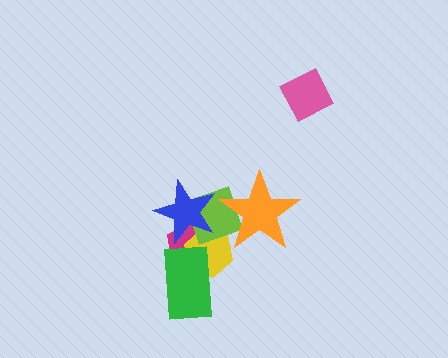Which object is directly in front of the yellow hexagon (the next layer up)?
The lime diamond is directly in front of the yellow hexagon.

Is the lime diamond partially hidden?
Yes, it is partially covered by another shape.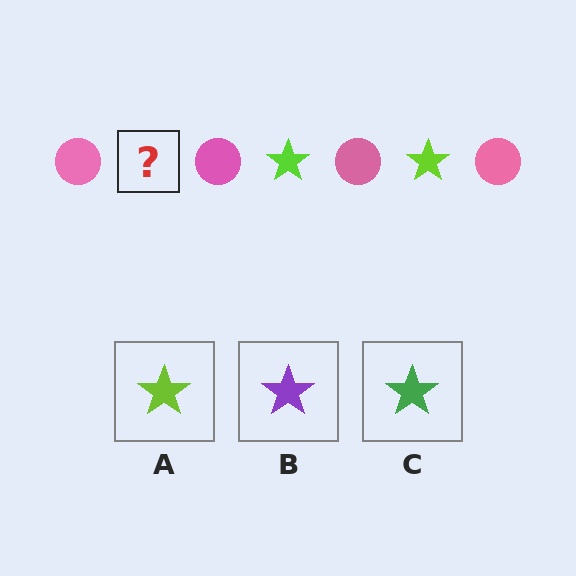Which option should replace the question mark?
Option A.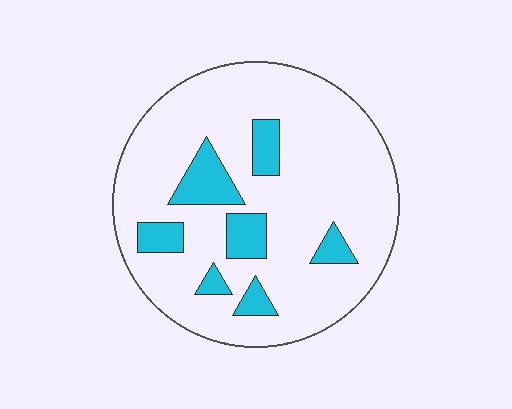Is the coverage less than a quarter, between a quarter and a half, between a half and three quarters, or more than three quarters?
Less than a quarter.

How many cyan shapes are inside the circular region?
7.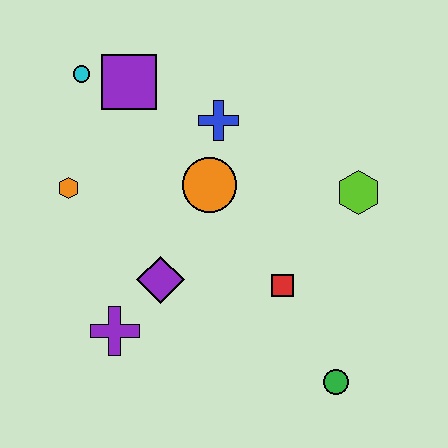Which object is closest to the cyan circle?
The purple square is closest to the cyan circle.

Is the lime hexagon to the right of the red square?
Yes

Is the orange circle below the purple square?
Yes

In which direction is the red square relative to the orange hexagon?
The red square is to the right of the orange hexagon.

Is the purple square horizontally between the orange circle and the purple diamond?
No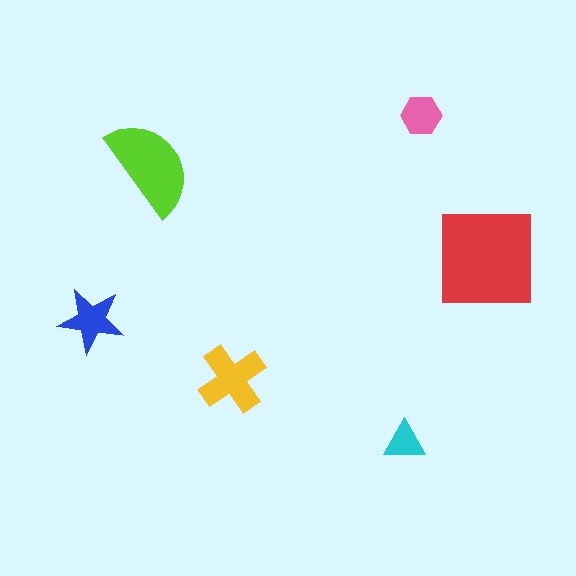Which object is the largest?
The red square.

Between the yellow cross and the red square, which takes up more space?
The red square.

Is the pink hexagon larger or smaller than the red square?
Smaller.